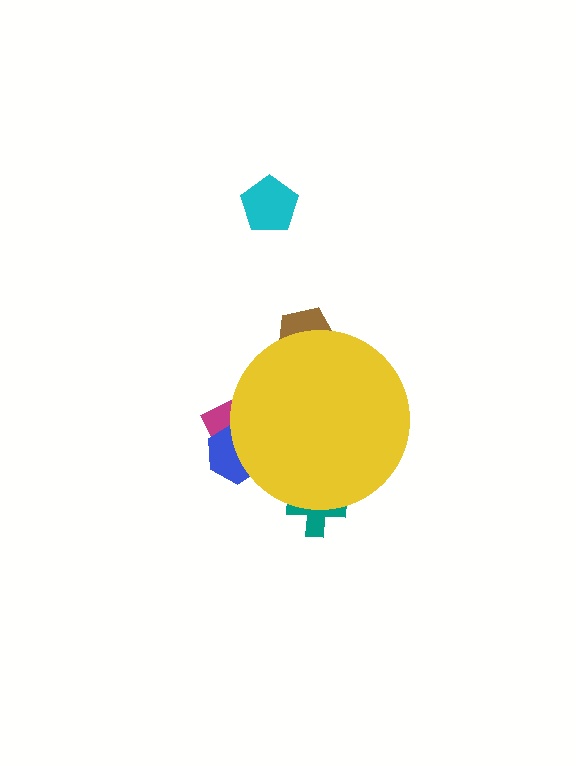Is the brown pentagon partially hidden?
Yes, the brown pentagon is partially hidden behind the yellow circle.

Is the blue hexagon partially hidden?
Yes, the blue hexagon is partially hidden behind the yellow circle.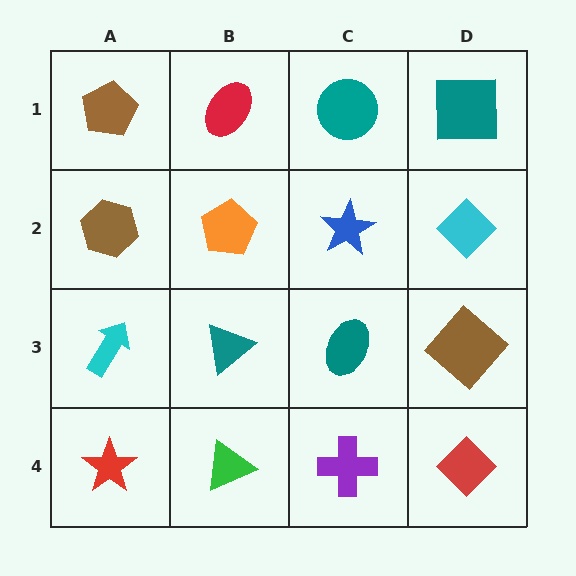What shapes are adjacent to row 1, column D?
A cyan diamond (row 2, column D), a teal circle (row 1, column C).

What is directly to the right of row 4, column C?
A red diamond.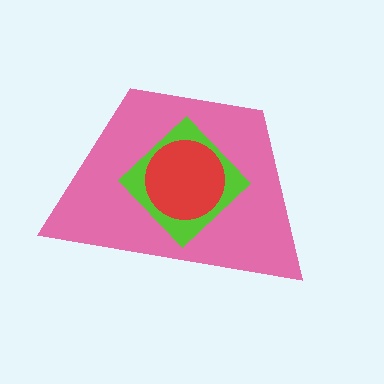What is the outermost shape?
The pink trapezoid.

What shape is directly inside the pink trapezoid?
The lime diamond.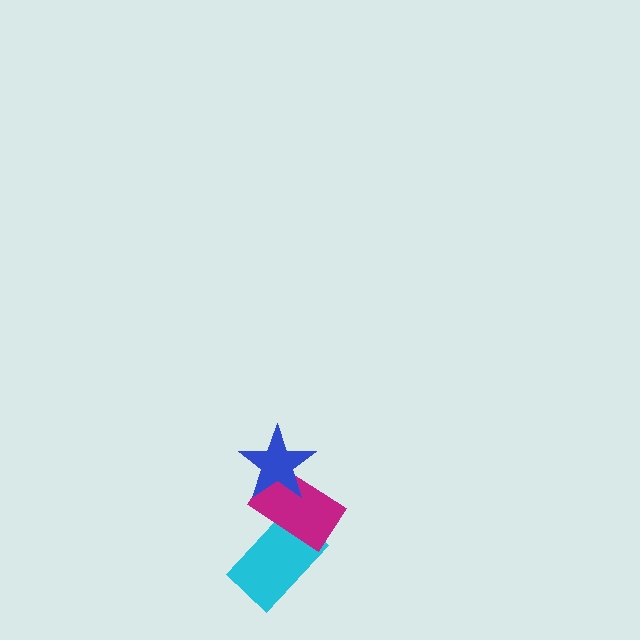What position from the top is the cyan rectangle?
The cyan rectangle is 3rd from the top.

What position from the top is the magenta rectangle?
The magenta rectangle is 2nd from the top.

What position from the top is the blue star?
The blue star is 1st from the top.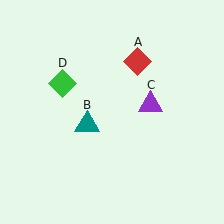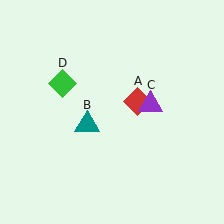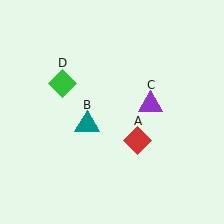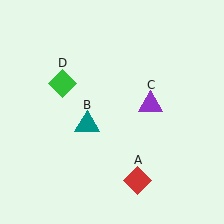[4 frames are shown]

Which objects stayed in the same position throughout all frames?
Teal triangle (object B) and purple triangle (object C) and green diamond (object D) remained stationary.